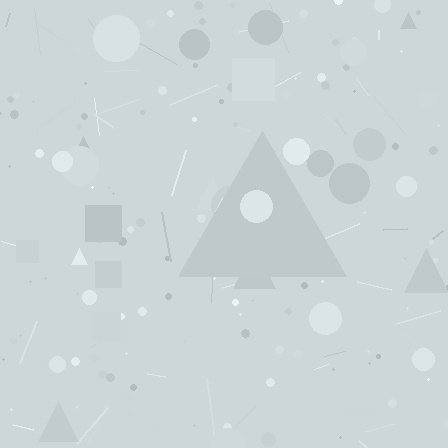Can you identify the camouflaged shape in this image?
The camouflaged shape is a triangle.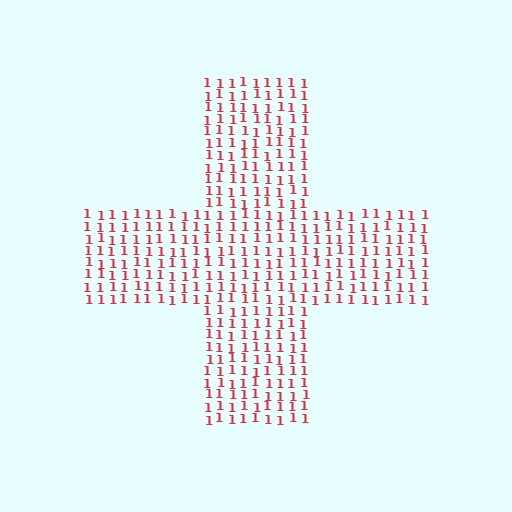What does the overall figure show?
The overall figure shows a cross.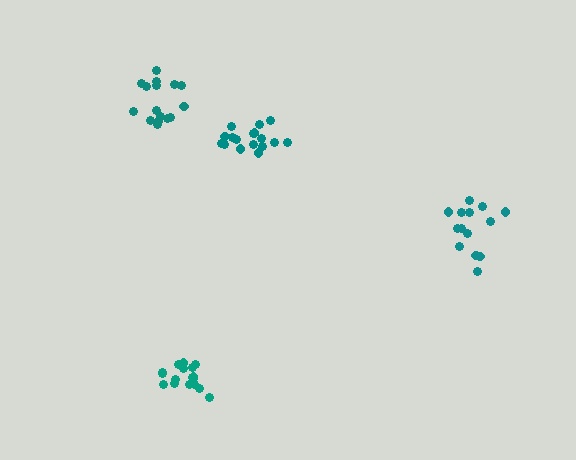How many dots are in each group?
Group 1: 14 dots, Group 2: 17 dots, Group 3: 17 dots, Group 4: 16 dots (64 total).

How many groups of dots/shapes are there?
There are 4 groups.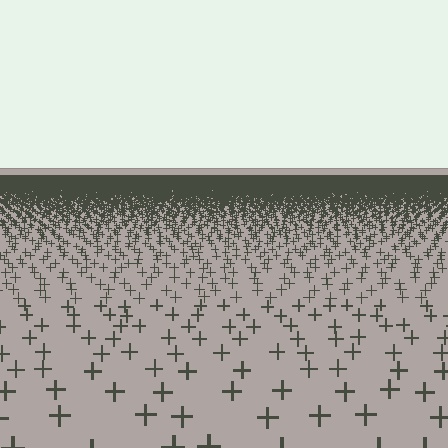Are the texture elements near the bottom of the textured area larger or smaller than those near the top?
Larger. Near the bottom, elements are closer to the viewer and appear at a bigger on-screen size.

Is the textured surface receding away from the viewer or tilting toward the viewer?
The surface is receding away from the viewer. Texture elements get smaller and denser toward the top.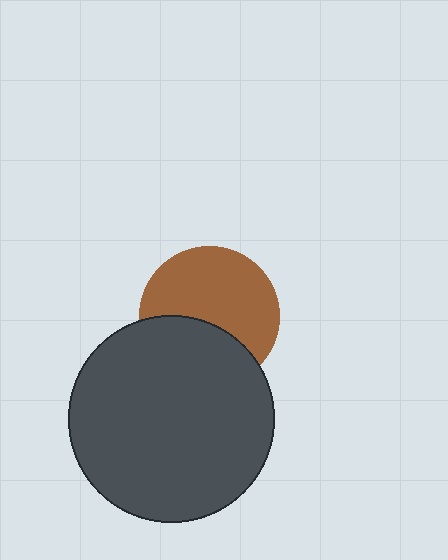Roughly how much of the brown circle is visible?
About half of it is visible (roughly 62%).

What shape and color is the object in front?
The object in front is a dark gray circle.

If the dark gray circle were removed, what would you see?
You would see the complete brown circle.